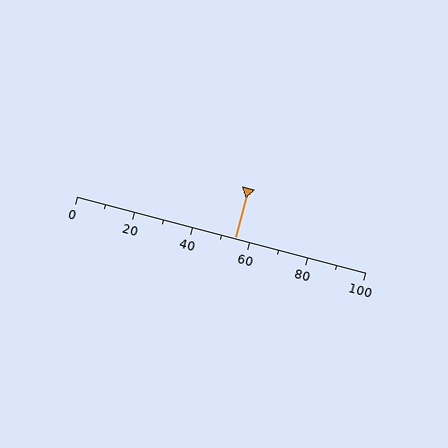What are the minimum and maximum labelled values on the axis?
The axis runs from 0 to 100.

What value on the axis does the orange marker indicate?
The marker indicates approximately 55.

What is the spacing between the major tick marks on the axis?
The major ticks are spaced 20 apart.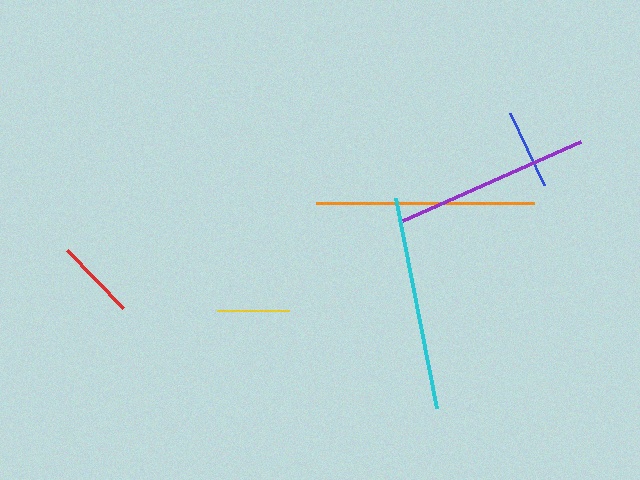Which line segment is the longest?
The orange line is the longest at approximately 218 pixels.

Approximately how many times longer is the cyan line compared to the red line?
The cyan line is approximately 2.7 times the length of the red line.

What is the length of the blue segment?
The blue segment is approximately 80 pixels long.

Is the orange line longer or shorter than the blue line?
The orange line is longer than the blue line.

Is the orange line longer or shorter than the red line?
The orange line is longer than the red line.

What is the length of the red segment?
The red segment is approximately 81 pixels long.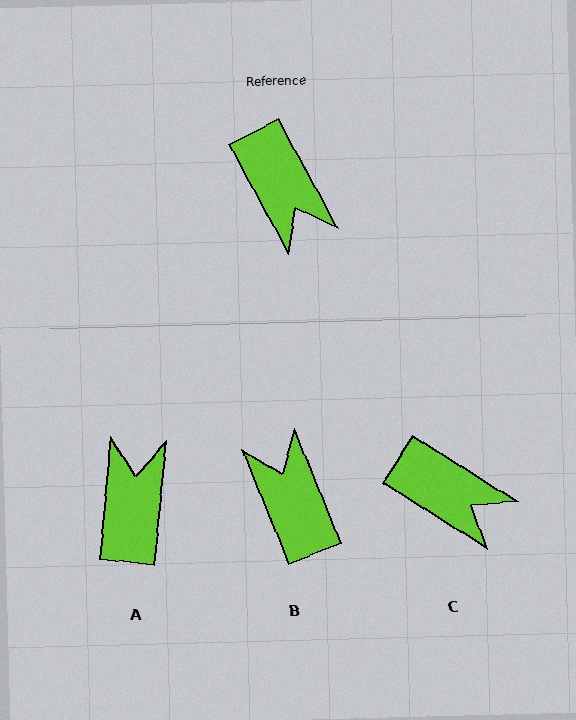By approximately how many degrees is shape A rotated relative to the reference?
Approximately 146 degrees counter-clockwise.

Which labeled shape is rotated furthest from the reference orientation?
B, about 174 degrees away.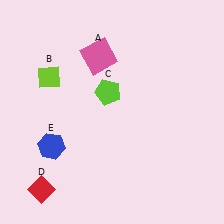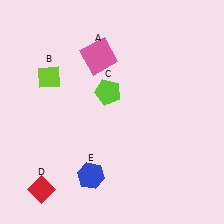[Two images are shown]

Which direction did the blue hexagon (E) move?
The blue hexagon (E) moved right.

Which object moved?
The blue hexagon (E) moved right.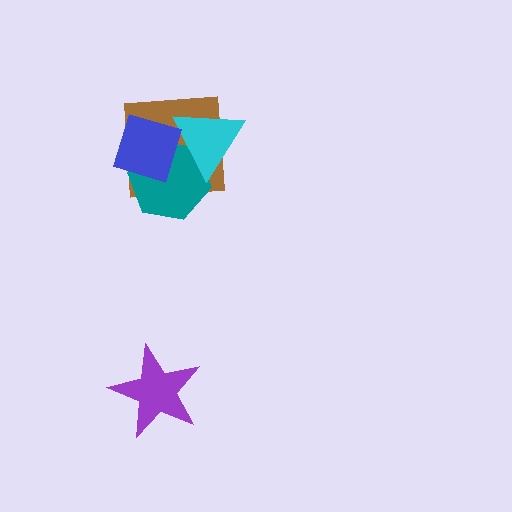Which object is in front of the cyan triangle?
The blue diamond is in front of the cyan triangle.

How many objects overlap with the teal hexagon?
3 objects overlap with the teal hexagon.